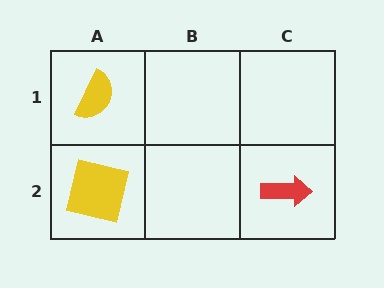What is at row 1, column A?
A yellow semicircle.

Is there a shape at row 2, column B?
No, that cell is empty.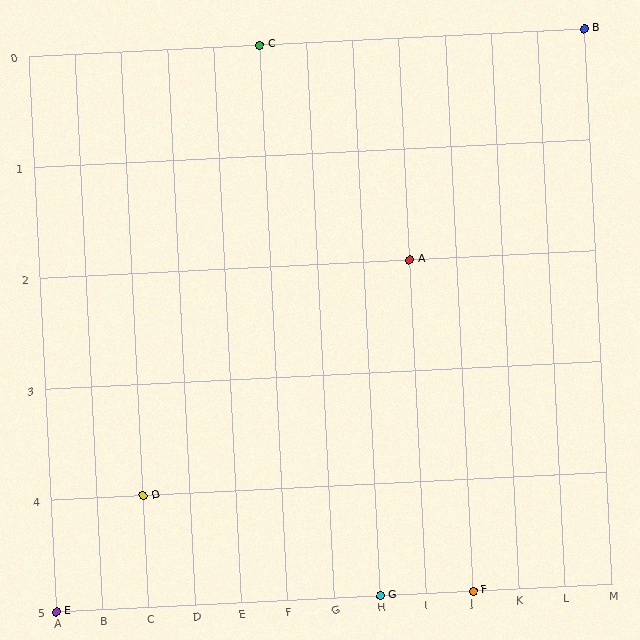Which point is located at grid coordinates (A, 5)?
Point E is at (A, 5).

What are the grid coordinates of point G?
Point G is at grid coordinates (H, 5).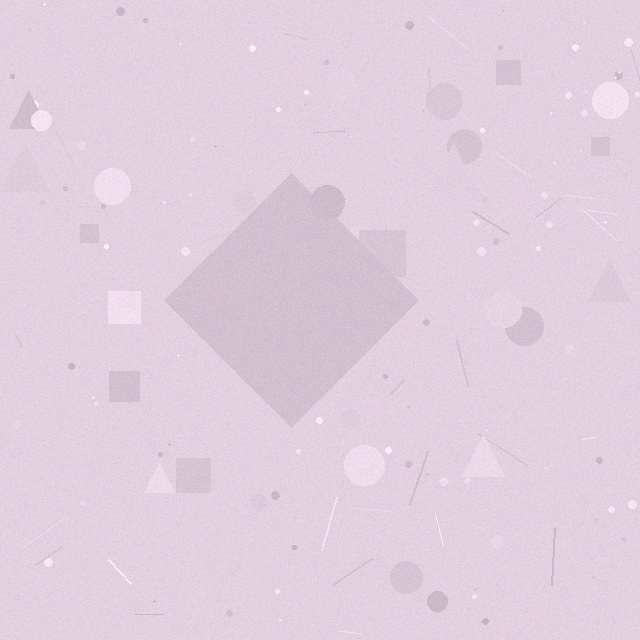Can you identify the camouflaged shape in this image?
The camouflaged shape is a diamond.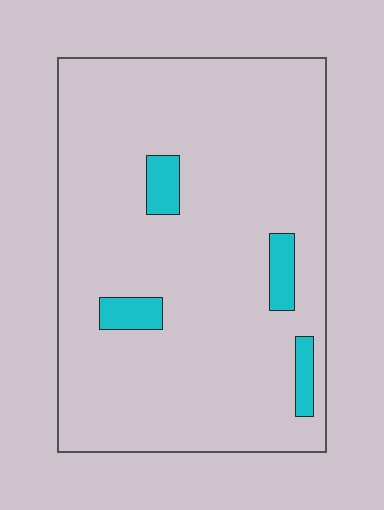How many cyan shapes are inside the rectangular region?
4.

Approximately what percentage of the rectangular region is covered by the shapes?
Approximately 5%.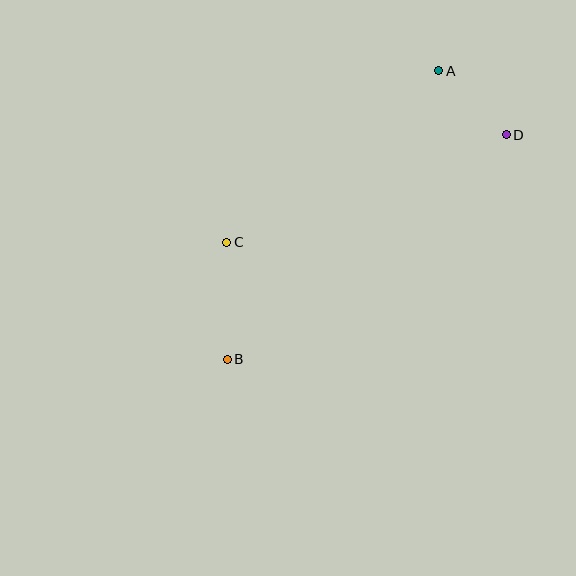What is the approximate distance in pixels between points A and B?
The distance between A and B is approximately 357 pixels.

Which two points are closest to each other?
Points A and D are closest to each other.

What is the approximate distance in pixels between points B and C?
The distance between B and C is approximately 117 pixels.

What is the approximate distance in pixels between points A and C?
The distance between A and C is approximately 273 pixels.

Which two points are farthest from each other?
Points B and D are farthest from each other.